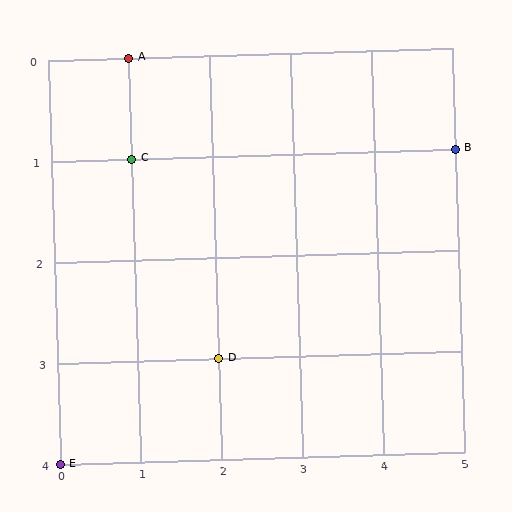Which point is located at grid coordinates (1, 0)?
Point A is at (1, 0).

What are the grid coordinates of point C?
Point C is at grid coordinates (1, 1).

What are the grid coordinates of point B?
Point B is at grid coordinates (5, 1).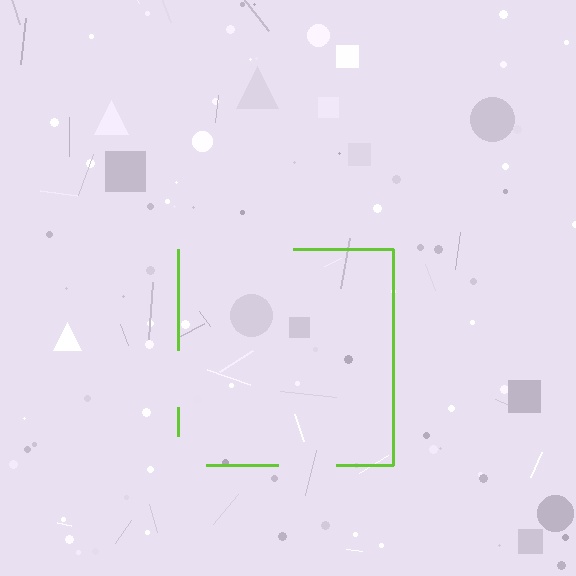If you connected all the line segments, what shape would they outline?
They would outline a square.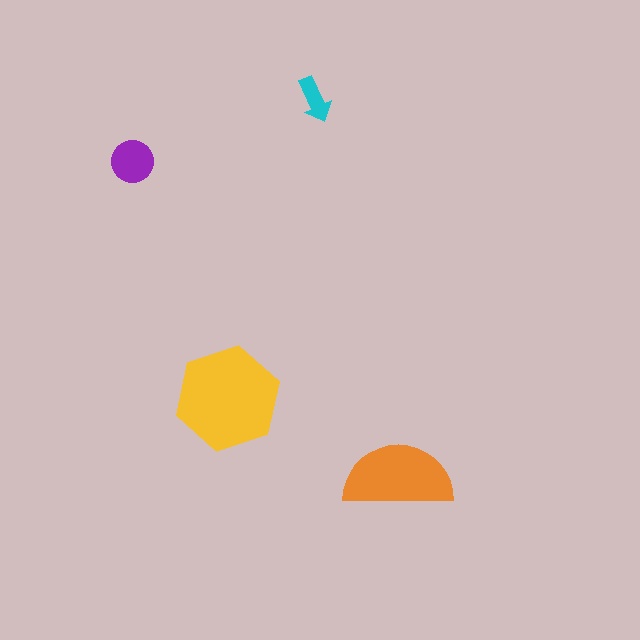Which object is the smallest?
The cyan arrow.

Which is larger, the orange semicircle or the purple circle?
The orange semicircle.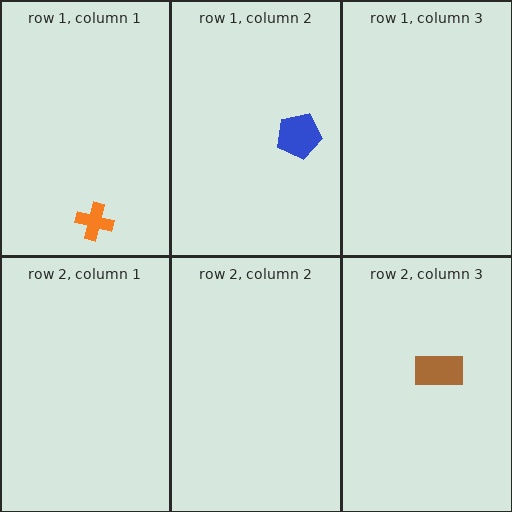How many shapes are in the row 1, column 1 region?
1.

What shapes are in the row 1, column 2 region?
The blue pentagon.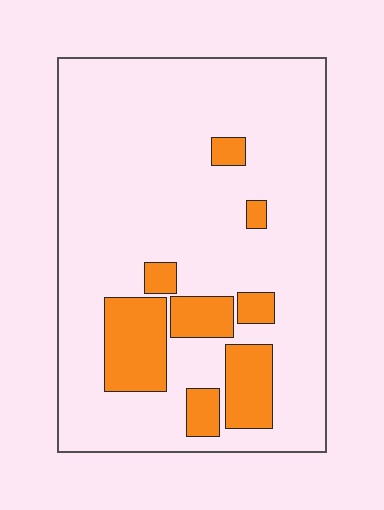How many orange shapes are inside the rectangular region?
8.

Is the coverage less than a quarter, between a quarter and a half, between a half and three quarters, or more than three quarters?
Less than a quarter.